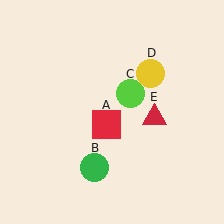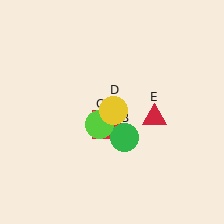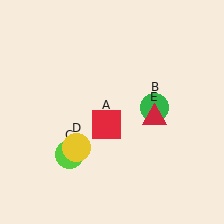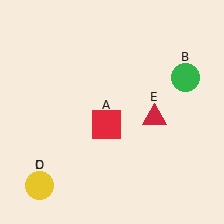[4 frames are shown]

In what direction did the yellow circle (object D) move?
The yellow circle (object D) moved down and to the left.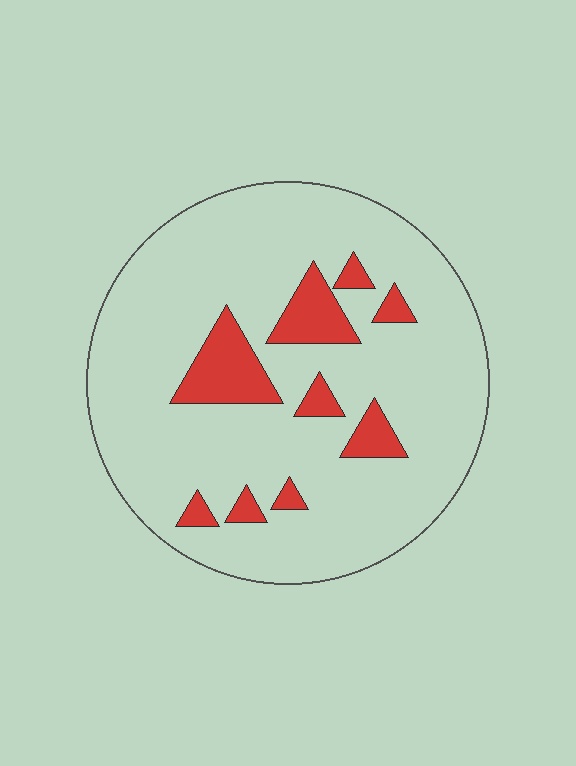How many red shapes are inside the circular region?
9.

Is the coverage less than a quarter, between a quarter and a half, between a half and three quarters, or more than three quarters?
Less than a quarter.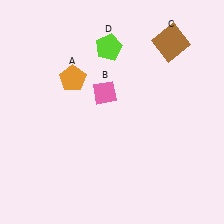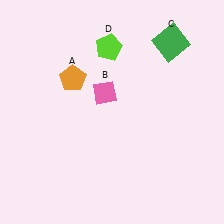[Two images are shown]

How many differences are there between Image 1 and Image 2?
There is 1 difference between the two images.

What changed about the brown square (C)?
In Image 1, C is brown. In Image 2, it changed to green.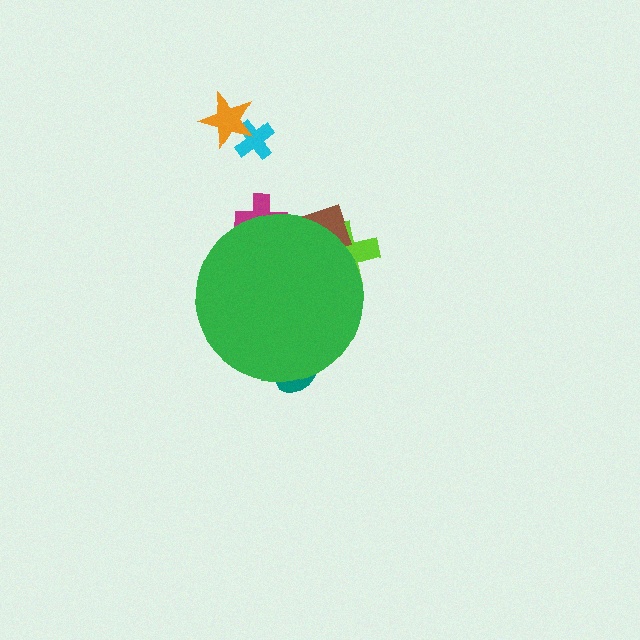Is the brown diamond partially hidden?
Yes, the brown diamond is partially hidden behind the green circle.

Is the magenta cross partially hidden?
Yes, the magenta cross is partially hidden behind the green circle.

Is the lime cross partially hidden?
Yes, the lime cross is partially hidden behind the green circle.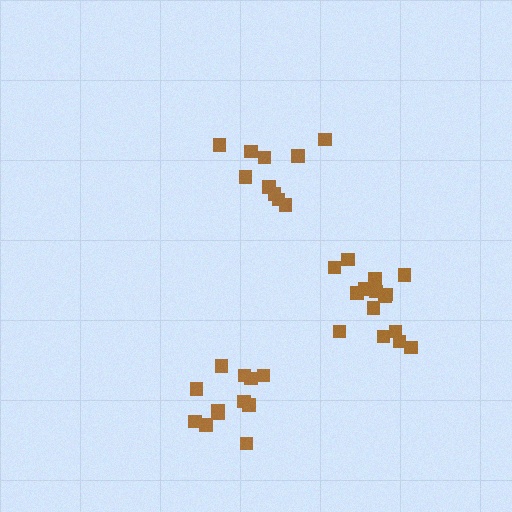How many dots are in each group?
Group 1: 10 dots, Group 2: 12 dots, Group 3: 15 dots (37 total).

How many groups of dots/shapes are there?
There are 3 groups.